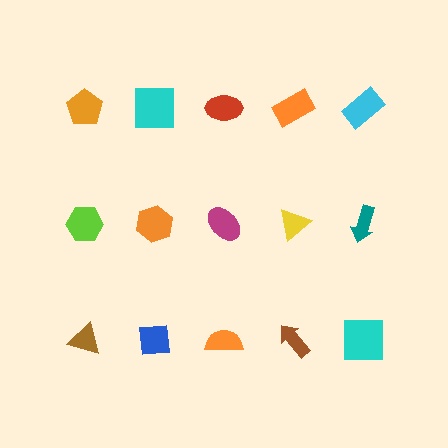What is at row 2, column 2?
An orange hexagon.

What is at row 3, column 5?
A cyan square.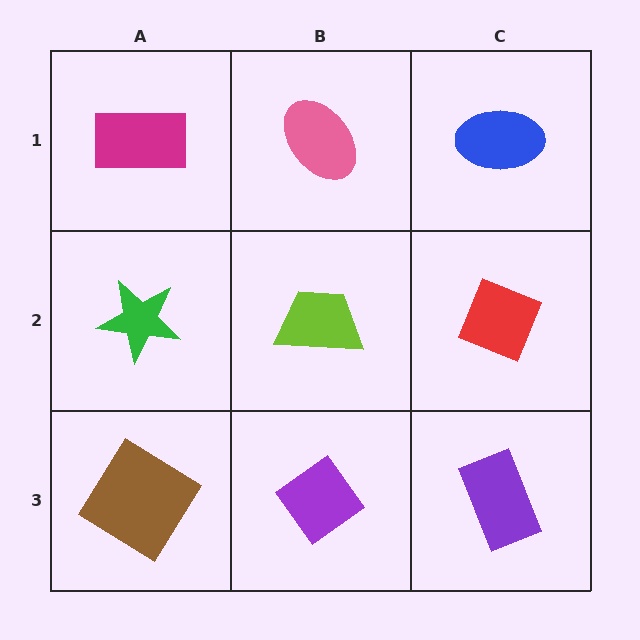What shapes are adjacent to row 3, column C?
A red diamond (row 2, column C), a purple diamond (row 3, column B).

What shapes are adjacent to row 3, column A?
A green star (row 2, column A), a purple diamond (row 3, column B).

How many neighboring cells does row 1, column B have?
3.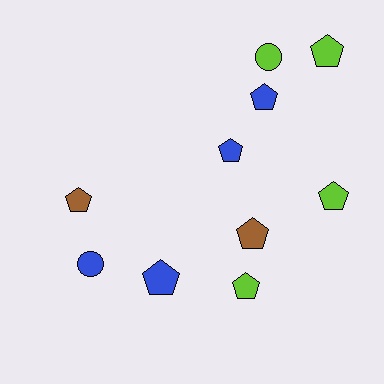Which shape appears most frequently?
Pentagon, with 8 objects.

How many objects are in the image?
There are 10 objects.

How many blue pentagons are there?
There are 3 blue pentagons.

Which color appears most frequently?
Blue, with 4 objects.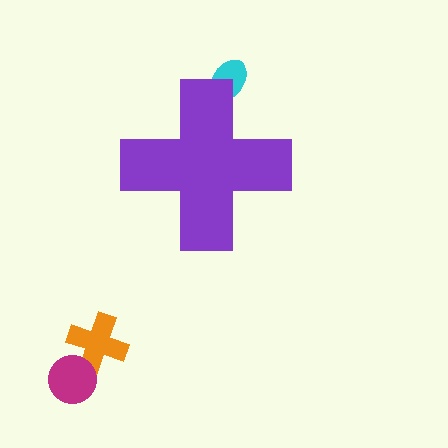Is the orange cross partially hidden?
No, the orange cross is fully visible.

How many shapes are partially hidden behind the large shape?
1 shape is partially hidden.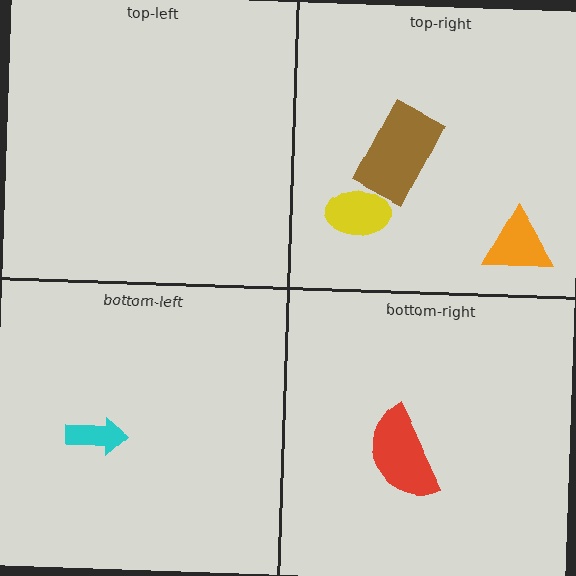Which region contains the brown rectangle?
The top-right region.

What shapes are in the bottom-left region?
The cyan arrow.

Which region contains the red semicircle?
The bottom-right region.